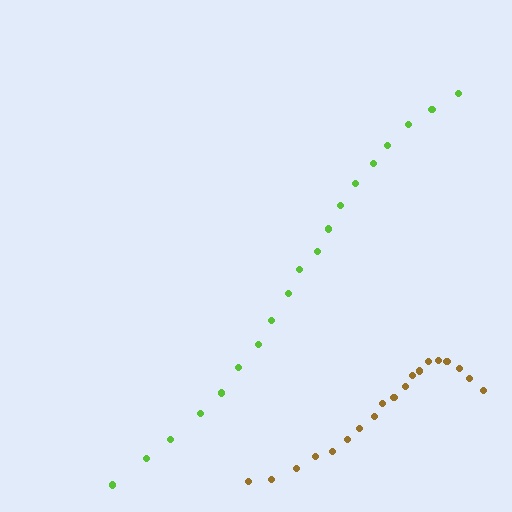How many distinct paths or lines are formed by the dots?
There are 2 distinct paths.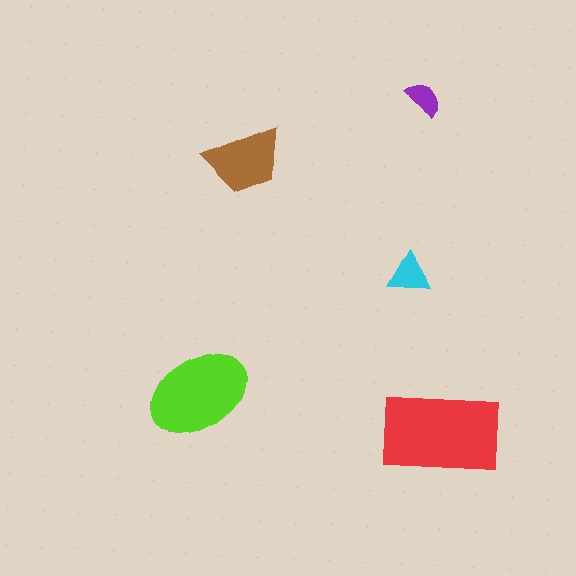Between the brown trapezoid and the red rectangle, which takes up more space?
The red rectangle.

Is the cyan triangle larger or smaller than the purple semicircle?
Larger.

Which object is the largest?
The red rectangle.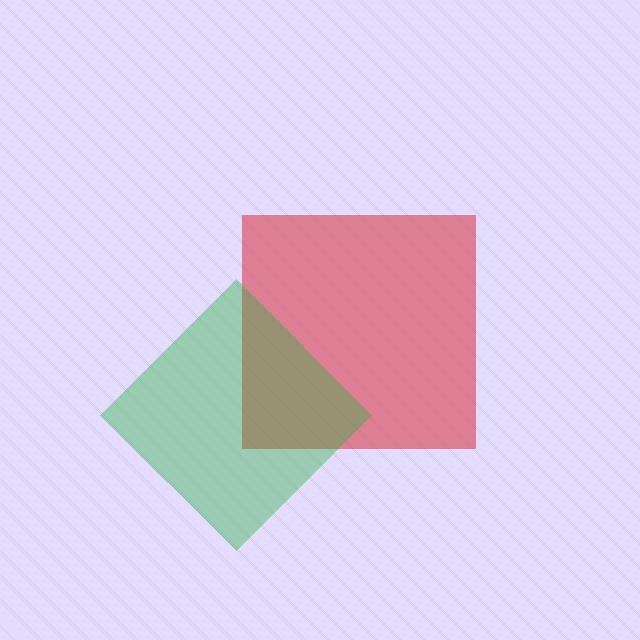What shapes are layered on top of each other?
The layered shapes are: a red square, a green diamond.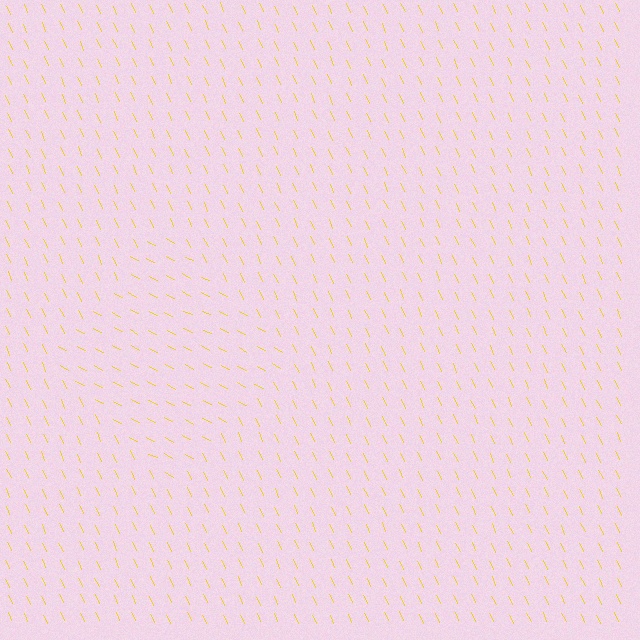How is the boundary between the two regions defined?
The boundary is defined purely by a change in line orientation (approximately 38 degrees difference). All lines are the same color and thickness.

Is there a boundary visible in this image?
Yes, there is a texture boundary formed by a change in line orientation.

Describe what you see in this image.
The image is filled with small yellow line segments. A diamond region in the image has lines oriented differently from the surrounding lines, creating a visible texture boundary.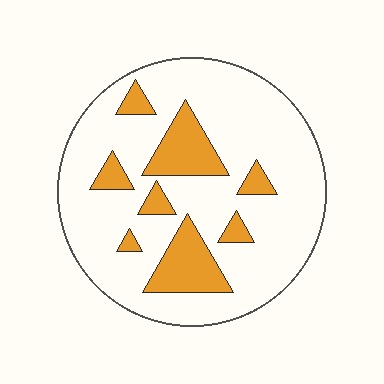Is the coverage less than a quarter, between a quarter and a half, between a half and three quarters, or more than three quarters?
Less than a quarter.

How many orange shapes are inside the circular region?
8.